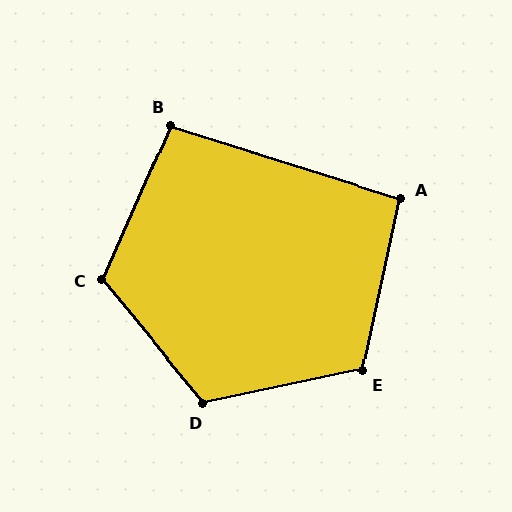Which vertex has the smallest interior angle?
A, at approximately 95 degrees.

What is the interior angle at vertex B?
Approximately 97 degrees (obtuse).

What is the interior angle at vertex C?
Approximately 117 degrees (obtuse).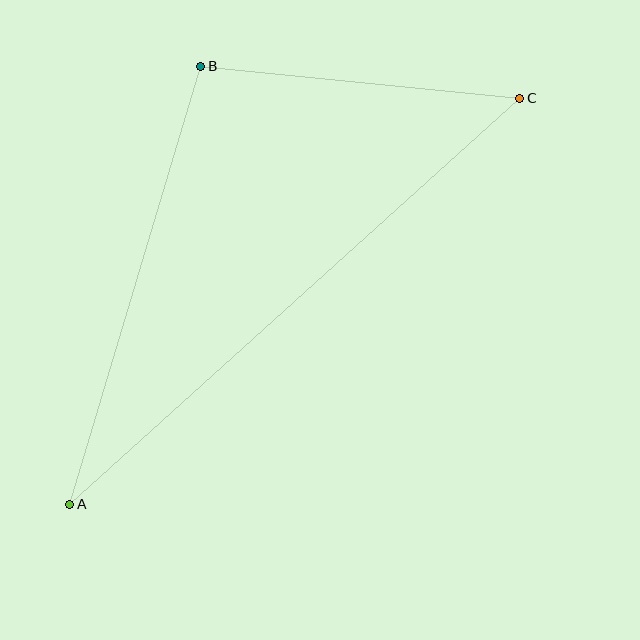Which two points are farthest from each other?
Points A and C are farthest from each other.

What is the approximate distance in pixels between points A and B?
The distance between A and B is approximately 457 pixels.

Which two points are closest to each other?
Points B and C are closest to each other.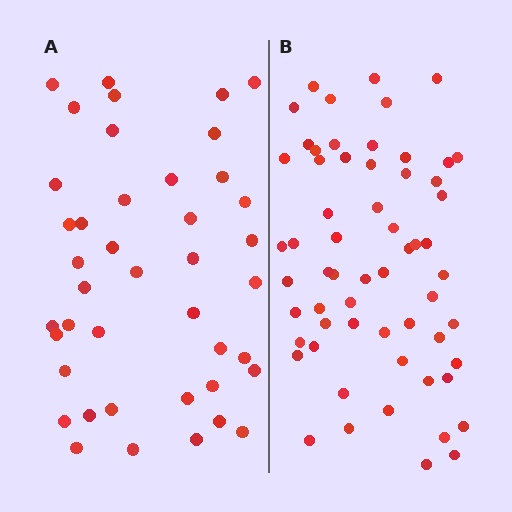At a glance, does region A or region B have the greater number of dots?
Region B (the right region) has more dots.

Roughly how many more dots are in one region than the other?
Region B has approximately 20 more dots than region A.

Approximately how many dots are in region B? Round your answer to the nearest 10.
About 60 dots.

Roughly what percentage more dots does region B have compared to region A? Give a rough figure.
About 45% more.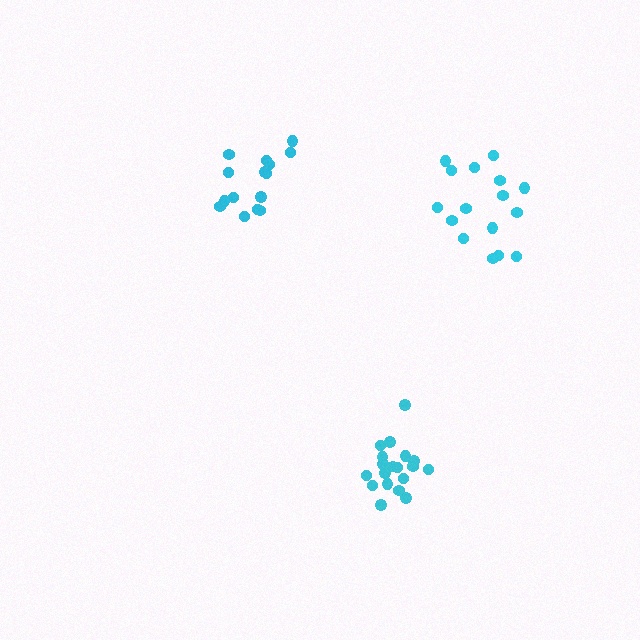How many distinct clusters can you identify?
There are 3 distinct clusters.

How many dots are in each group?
Group 1: 15 dots, Group 2: 16 dots, Group 3: 20 dots (51 total).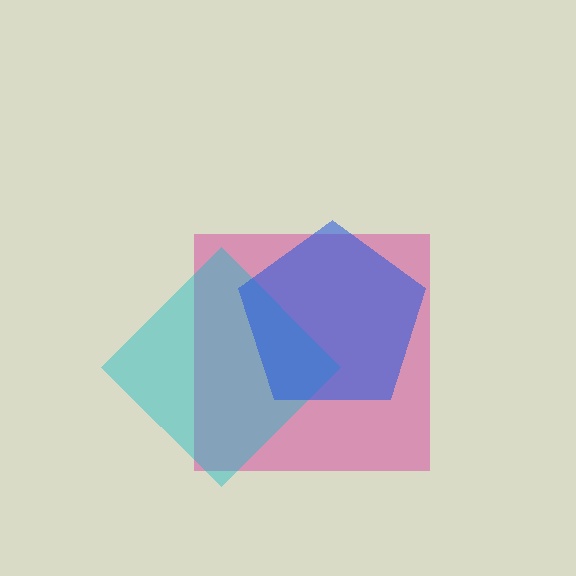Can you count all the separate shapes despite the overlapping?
Yes, there are 3 separate shapes.